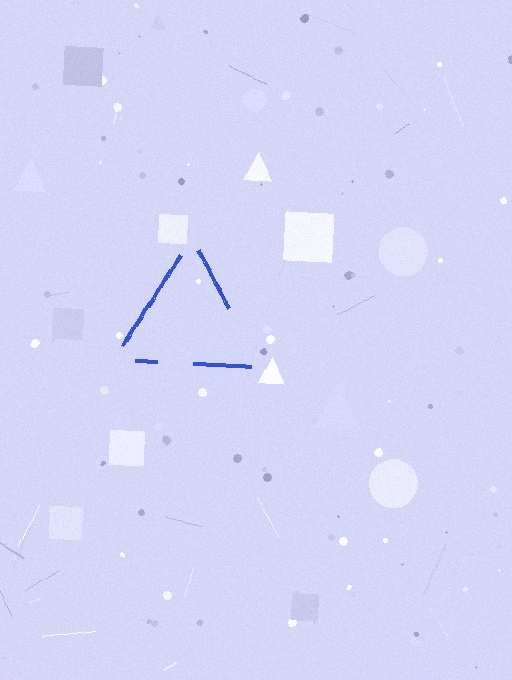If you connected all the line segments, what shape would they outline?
They would outline a triangle.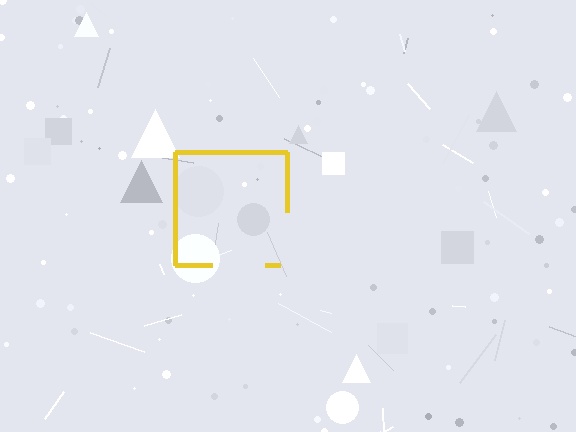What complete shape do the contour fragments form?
The contour fragments form a square.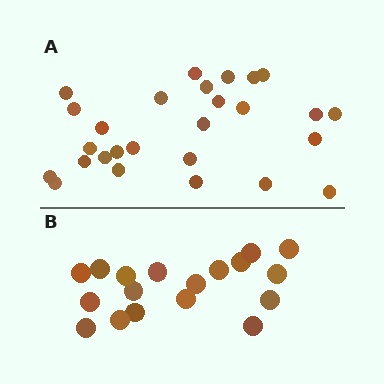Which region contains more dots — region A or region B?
Region A (the top region) has more dots.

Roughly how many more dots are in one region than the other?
Region A has roughly 8 or so more dots than region B.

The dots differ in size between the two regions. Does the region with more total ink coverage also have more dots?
No. Region B has more total ink coverage because its dots are larger, but region A actually contains more individual dots. Total area can be misleading — the number of items is what matters here.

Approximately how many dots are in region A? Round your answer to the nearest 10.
About 30 dots. (The exact count is 27, which rounds to 30.)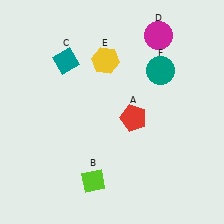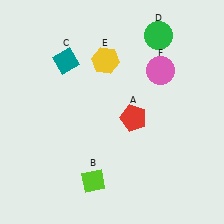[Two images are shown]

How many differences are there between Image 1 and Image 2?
There are 2 differences between the two images.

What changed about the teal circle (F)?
In Image 1, F is teal. In Image 2, it changed to pink.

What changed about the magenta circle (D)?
In Image 1, D is magenta. In Image 2, it changed to green.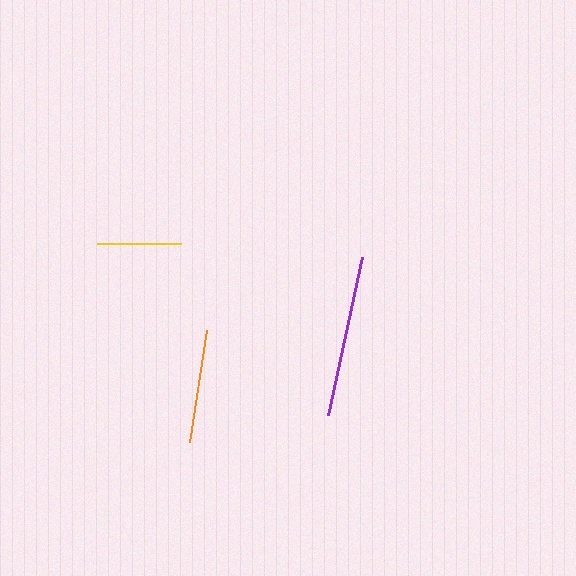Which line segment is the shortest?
The yellow line is the shortest at approximately 84 pixels.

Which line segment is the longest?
The purple line is the longest at approximately 162 pixels.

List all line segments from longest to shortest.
From longest to shortest: purple, orange, yellow.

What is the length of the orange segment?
The orange segment is approximately 113 pixels long.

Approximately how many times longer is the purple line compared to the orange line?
The purple line is approximately 1.4 times the length of the orange line.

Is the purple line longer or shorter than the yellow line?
The purple line is longer than the yellow line.